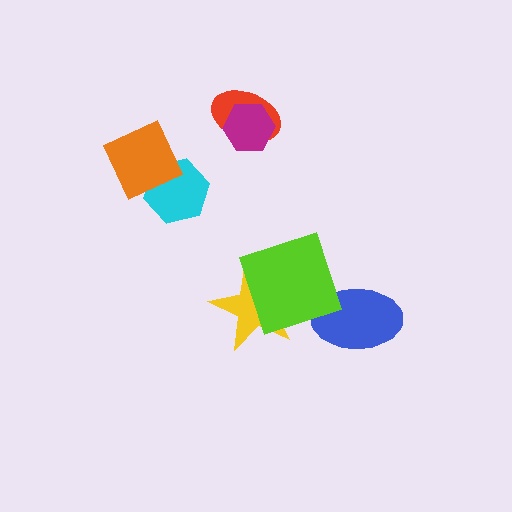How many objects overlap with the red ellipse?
1 object overlaps with the red ellipse.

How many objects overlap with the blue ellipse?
1 object overlaps with the blue ellipse.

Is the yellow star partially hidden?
Yes, it is partially covered by another shape.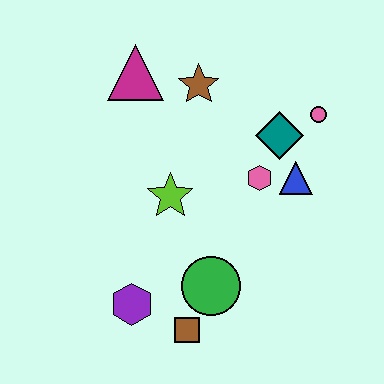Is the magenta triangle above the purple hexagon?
Yes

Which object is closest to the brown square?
The green circle is closest to the brown square.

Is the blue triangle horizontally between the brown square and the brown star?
No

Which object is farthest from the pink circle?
The purple hexagon is farthest from the pink circle.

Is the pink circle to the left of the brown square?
No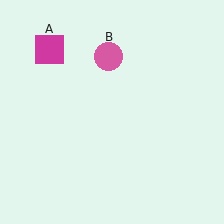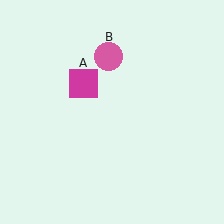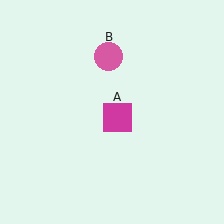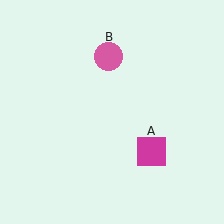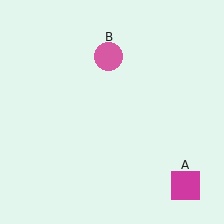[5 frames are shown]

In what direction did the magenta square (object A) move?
The magenta square (object A) moved down and to the right.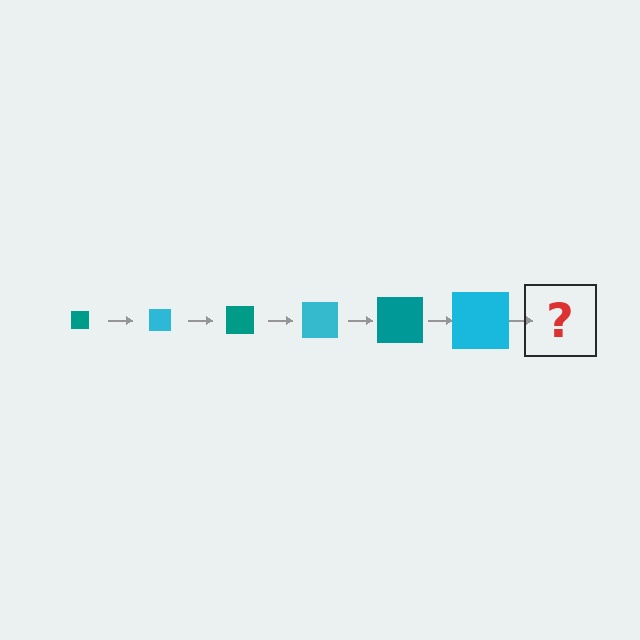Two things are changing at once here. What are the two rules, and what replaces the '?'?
The two rules are that the square grows larger each step and the color cycles through teal and cyan. The '?' should be a teal square, larger than the previous one.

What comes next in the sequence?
The next element should be a teal square, larger than the previous one.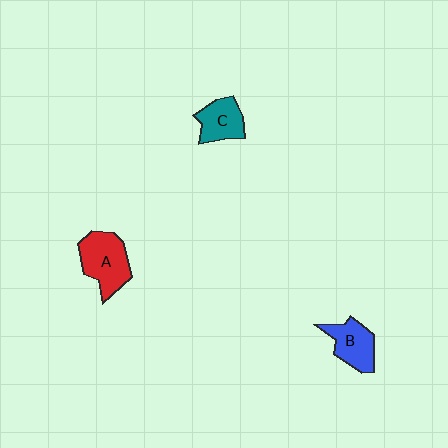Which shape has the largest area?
Shape A (red).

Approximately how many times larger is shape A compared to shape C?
Approximately 1.4 times.